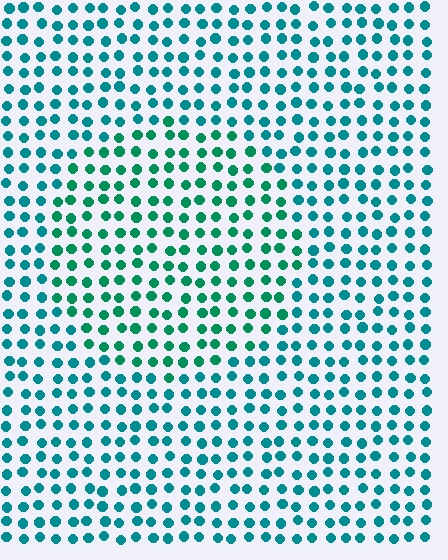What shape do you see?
I see a circle.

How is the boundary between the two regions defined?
The boundary is defined purely by a slight shift in hue (about 25 degrees). Spacing, size, and orientation are identical on both sides.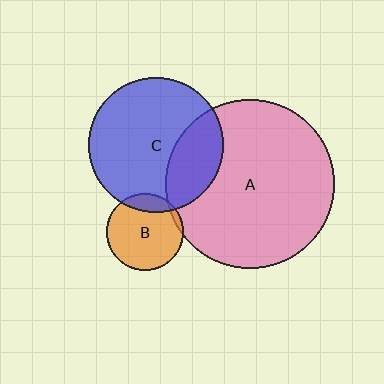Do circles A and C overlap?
Yes.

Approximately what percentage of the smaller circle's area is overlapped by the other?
Approximately 25%.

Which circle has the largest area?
Circle A (pink).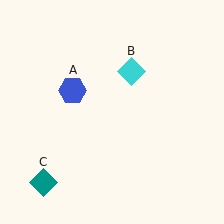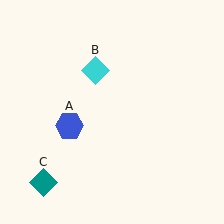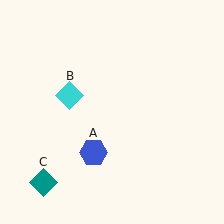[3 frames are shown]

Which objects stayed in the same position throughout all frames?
Teal diamond (object C) remained stationary.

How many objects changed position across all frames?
2 objects changed position: blue hexagon (object A), cyan diamond (object B).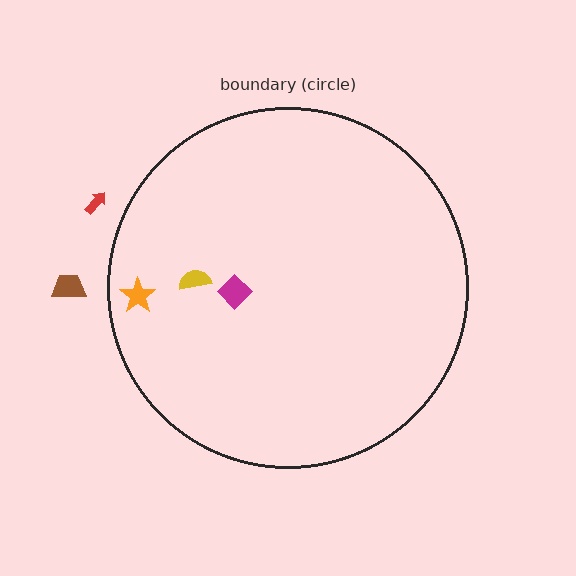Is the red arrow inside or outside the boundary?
Outside.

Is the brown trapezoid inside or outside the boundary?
Outside.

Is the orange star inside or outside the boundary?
Inside.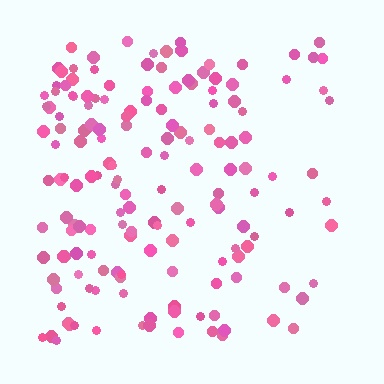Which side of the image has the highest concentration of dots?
The left.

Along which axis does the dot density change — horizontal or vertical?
Horizontal.